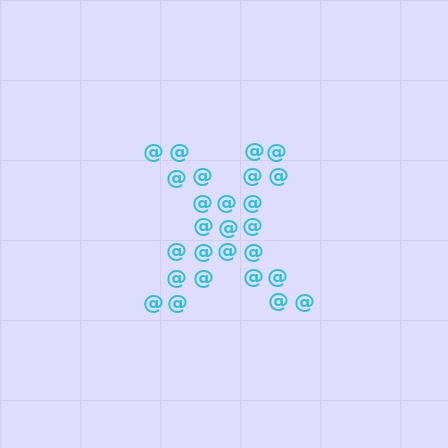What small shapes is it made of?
It is made of small at signs.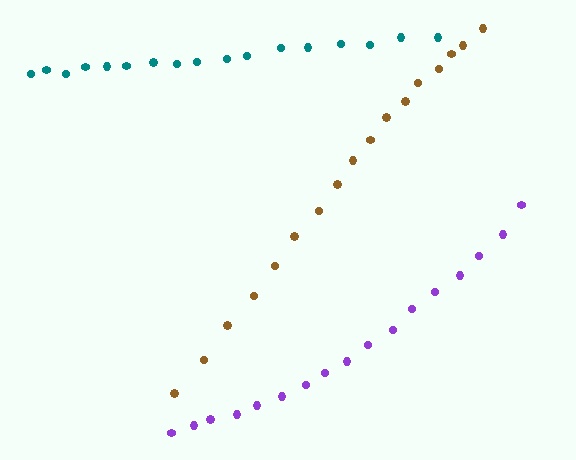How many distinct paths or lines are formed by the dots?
There are 3 distinct paths.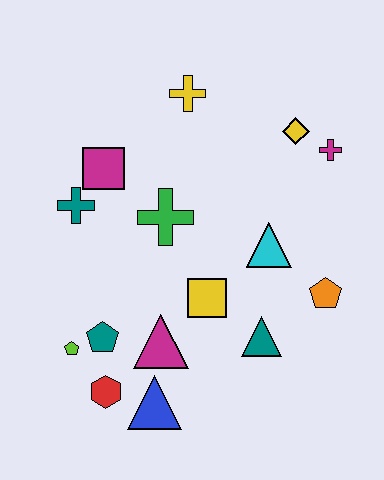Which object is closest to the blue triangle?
The red hexagon is closest to the blue triangle.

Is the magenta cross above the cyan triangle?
Yes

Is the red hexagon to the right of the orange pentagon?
No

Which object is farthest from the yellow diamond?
The red hexagon is farthest from the yellow diamond.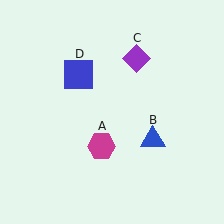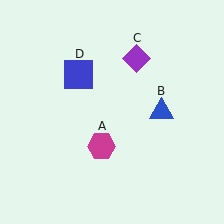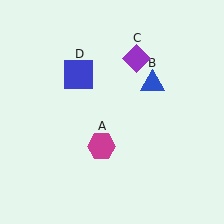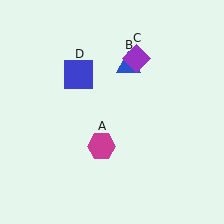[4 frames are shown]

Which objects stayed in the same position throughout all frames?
Magenta hexagon (object A) and purple diamond (object C) and blue square (object D) remained stationary.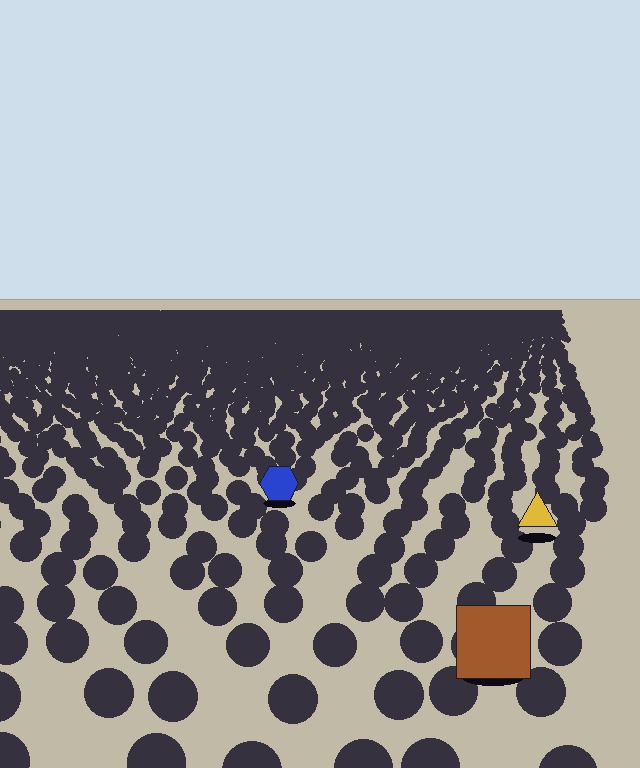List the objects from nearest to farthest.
From nearest to farthest: the brown square, the yellow triangle, the blue hexagon.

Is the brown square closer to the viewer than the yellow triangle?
Yes. The brown square is closer — you can tell from the texture gradient: the ground texture is coarser near it.